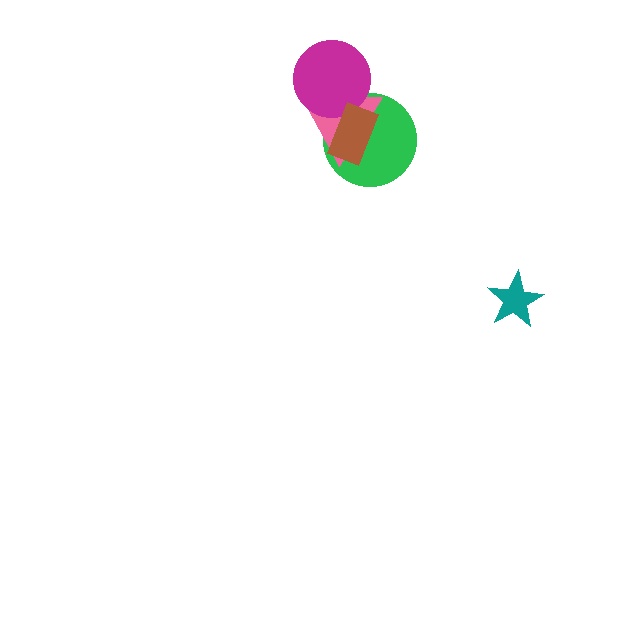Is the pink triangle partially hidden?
Yes, it is partially covered by another shape.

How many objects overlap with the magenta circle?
3 objects overlap with the magenta circle.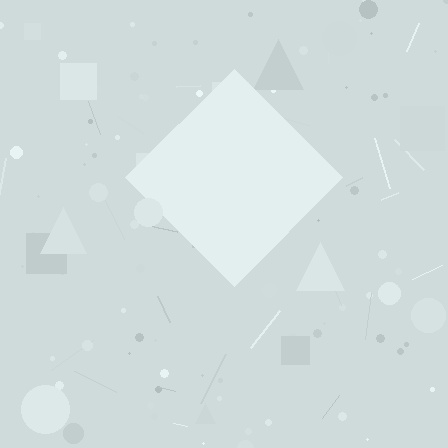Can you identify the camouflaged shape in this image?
The camouflaged shape is a diamond.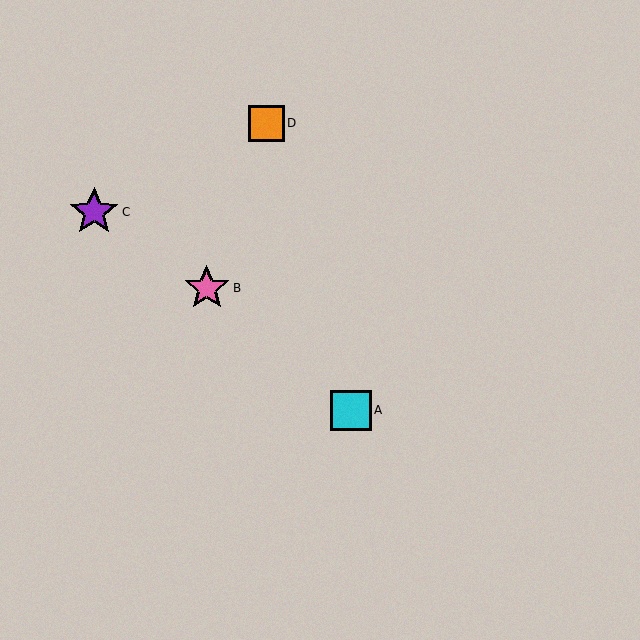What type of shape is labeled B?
Shape B is a pink star.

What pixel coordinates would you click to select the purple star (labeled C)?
Click at (94, 212) to select the purple star C.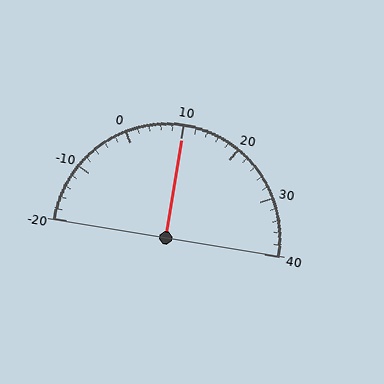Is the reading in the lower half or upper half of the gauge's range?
The reading is in the upper half of the range (-20 to 40).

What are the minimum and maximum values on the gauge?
The gauge ranges from -20 to 40.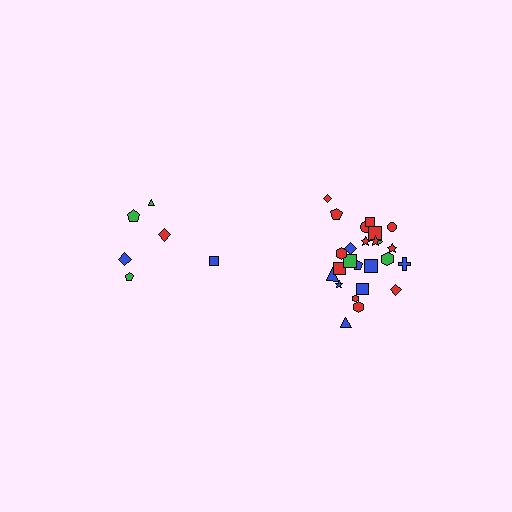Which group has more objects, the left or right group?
The right group.